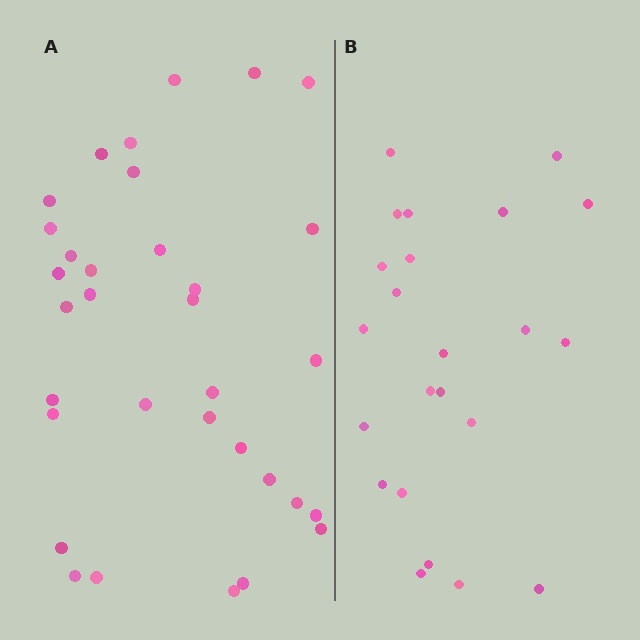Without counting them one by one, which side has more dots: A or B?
Region A (the left region) has more dots.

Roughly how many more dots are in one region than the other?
Region A has roughly 10 or so more dots than region B.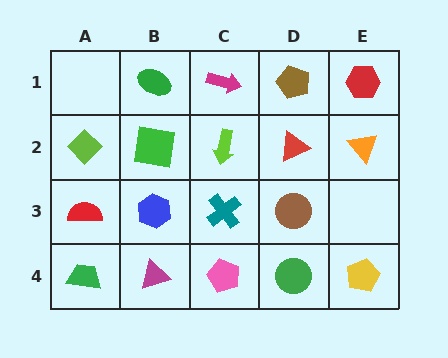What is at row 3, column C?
A teal cross.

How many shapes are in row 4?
5 shapes.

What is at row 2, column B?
A green square.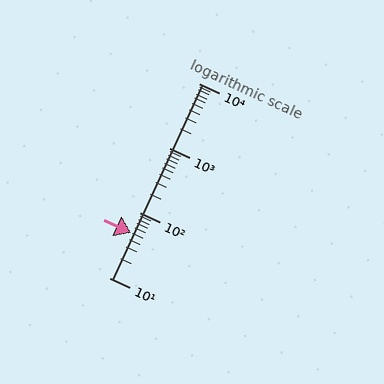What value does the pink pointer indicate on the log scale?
The pointer indicates approximately 50.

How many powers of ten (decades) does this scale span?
The scale spans 3 decades, from 10 to 10000.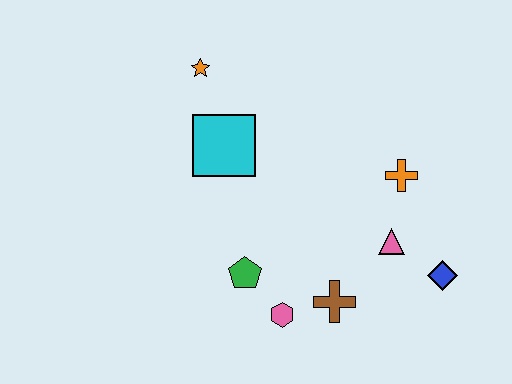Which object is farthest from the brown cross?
The orange star is farthest from the brown cross.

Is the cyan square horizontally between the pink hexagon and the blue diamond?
No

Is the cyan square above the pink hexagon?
Yes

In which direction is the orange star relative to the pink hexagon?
The orange star is above the pink hexagon.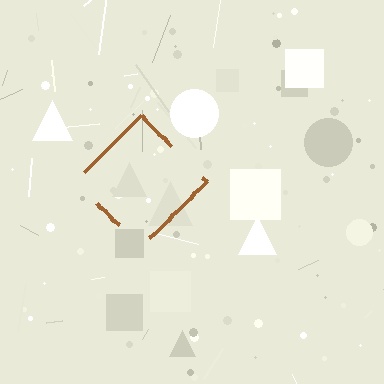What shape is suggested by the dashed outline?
The dashed outline suggests a diamond.